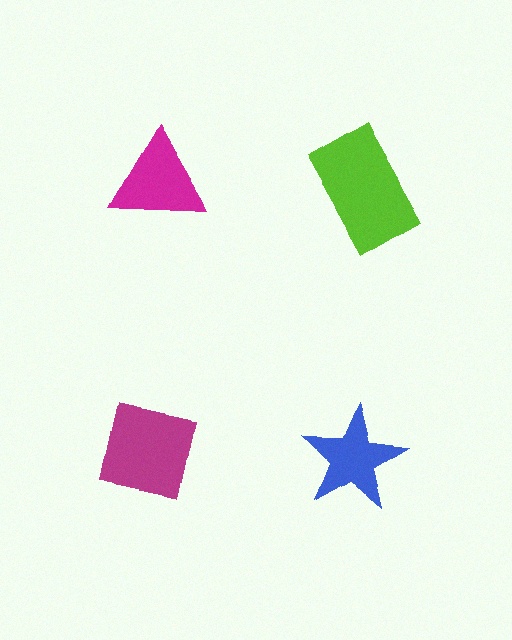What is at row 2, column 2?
A blue star.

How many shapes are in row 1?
2 shapes.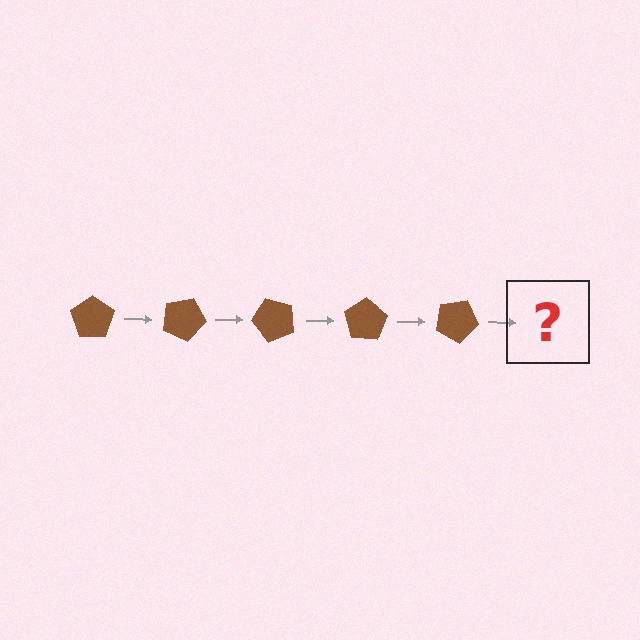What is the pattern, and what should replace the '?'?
The pattern is that the pentagon rotates 25 degrees each step. The '?' should be a brown pentagon rotated 125 degrees.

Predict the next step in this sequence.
The next step is a brown pentagon rotated 125 degrees.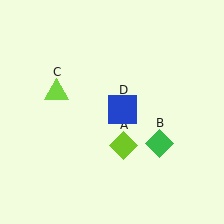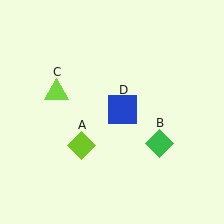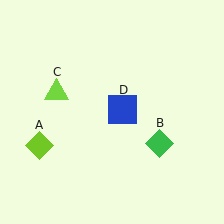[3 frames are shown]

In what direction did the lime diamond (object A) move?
The lime diamond (object A) moved left.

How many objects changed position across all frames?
1 object changed position: lime diamond (object A).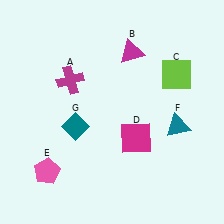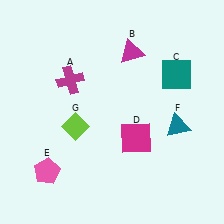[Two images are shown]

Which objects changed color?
C changed from lime to teal. G changed from teal to lime.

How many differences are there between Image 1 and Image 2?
There are 2 differences between the two images.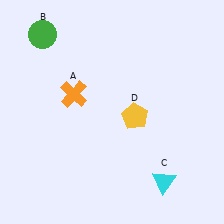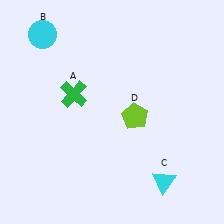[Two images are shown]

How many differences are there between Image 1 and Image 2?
There are 3 differences between the two images.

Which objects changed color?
A changed from orange to green. B changed from green to cyan. D changed from yellow to lime.